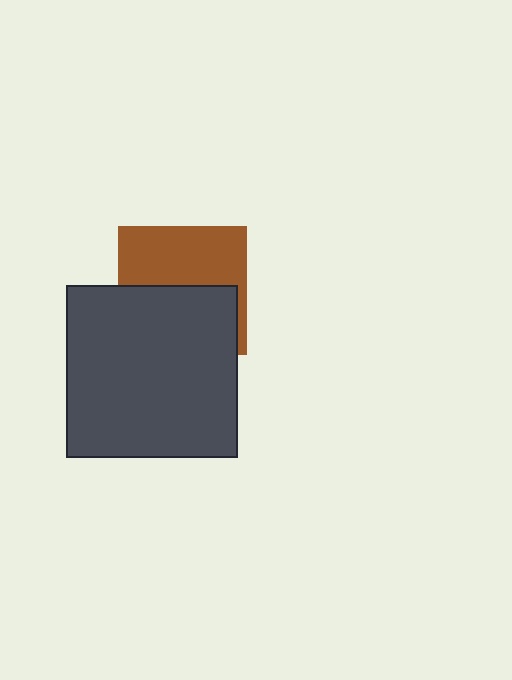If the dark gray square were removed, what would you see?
You would see the complete brown square.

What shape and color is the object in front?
The object in front is a dark gray square.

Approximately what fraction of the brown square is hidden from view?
Roughly 50% of the brown square is hidden behind the dark gray square.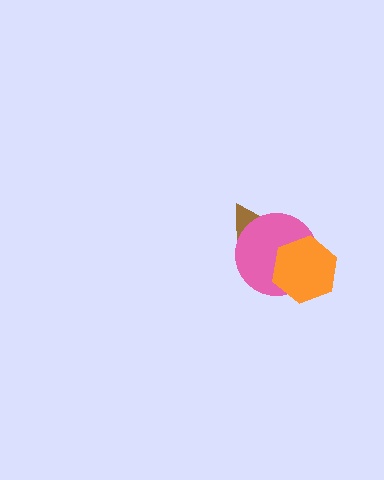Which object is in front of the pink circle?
The orange hexagon is in front of the pink circle.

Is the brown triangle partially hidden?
Yes, it is partially covered by another shape.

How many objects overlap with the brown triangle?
1 object overlaps with the brown triangle.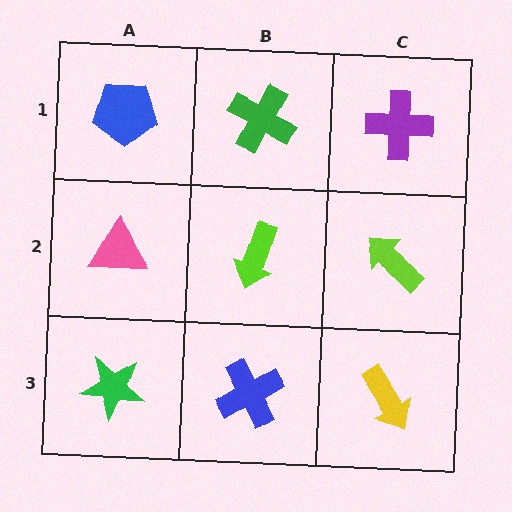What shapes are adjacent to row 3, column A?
A pink triangle (row 2, column A), a blue cross (row 3, column B).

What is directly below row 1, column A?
A pink triangle.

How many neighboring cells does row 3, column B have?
3.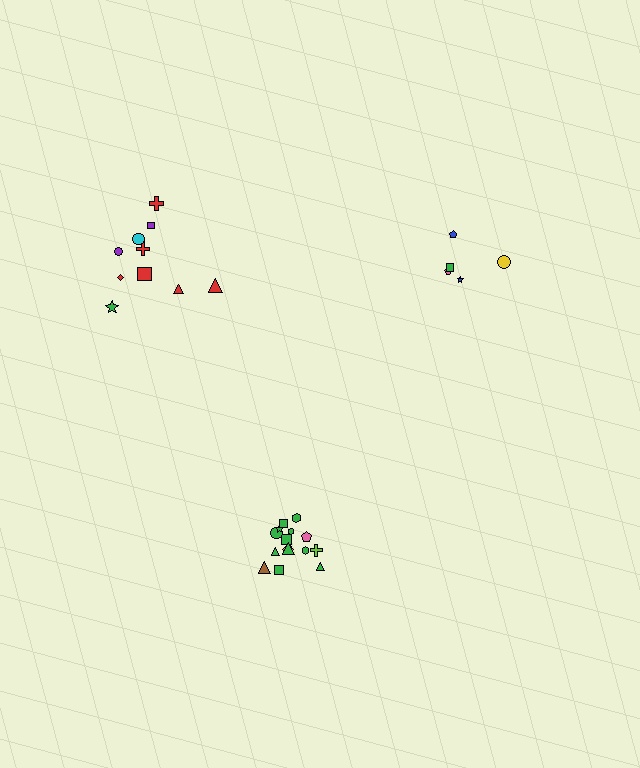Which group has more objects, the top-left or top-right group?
The top-left group.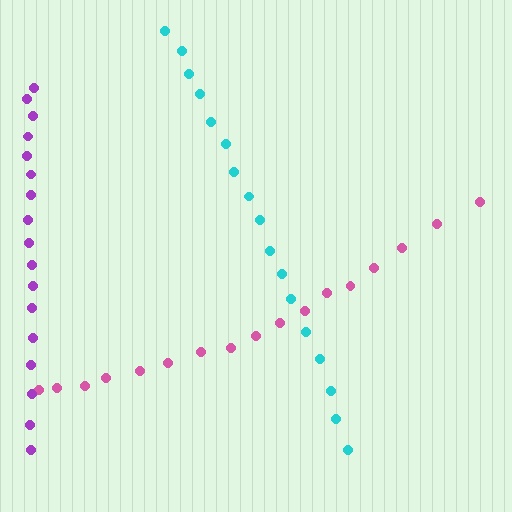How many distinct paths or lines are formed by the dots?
There are 3 distinct paths.